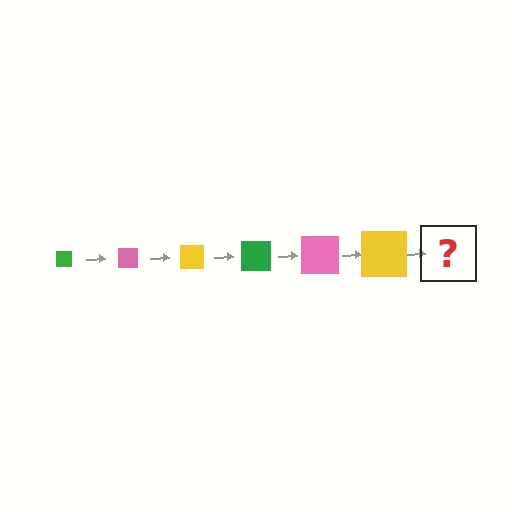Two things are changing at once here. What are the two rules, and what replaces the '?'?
The two rules are that the square grows larger each step and the color cycles through green, pink, and yellow. The '?' should be a green square, larger than the previous one.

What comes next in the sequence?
The next element should be a green square, larger than the previous one.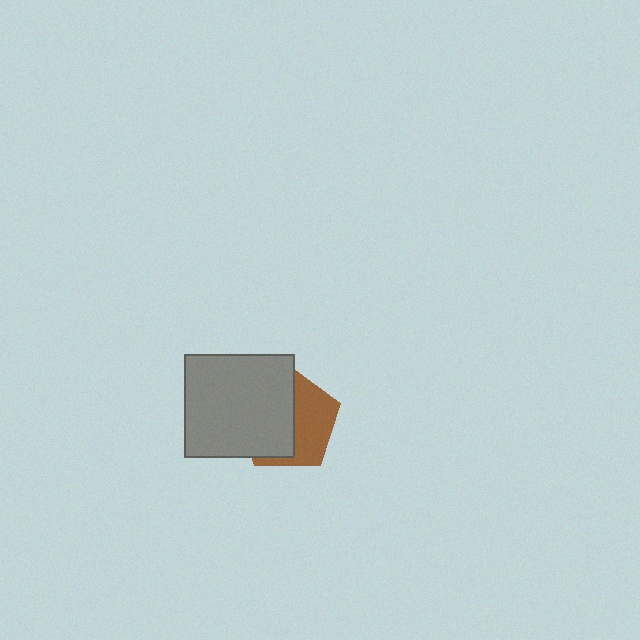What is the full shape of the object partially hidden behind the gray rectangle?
The partially hidden object is a brown pentagon.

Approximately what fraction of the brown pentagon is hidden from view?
Roughly 56% of the brown pentagon is hidden behind the gray rectangle.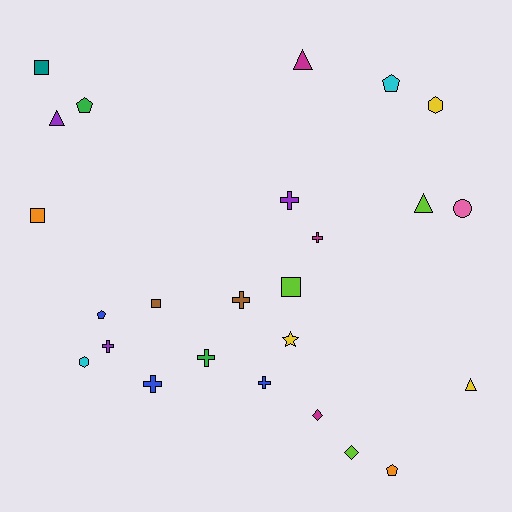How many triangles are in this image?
There are 4 triangles.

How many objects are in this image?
There are 25 objects.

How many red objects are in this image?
There are no red objects.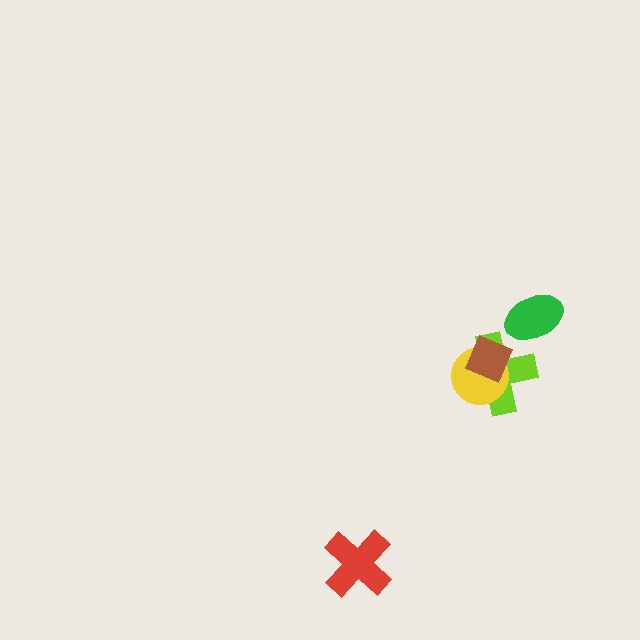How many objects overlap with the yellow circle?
2 objects overlap with the yellow circle.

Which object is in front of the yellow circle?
The brown diamond is in front of the yellow circle.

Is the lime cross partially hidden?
Yes, it is partially covered by another shape.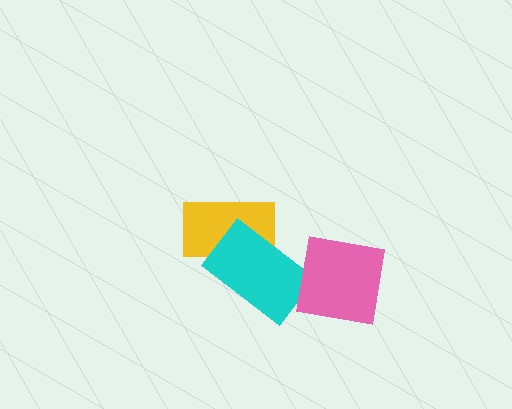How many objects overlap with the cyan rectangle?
1 object overlaps with the cyan rectangle.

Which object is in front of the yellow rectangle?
The cyan rectangle is in front of the yellow rectangle.